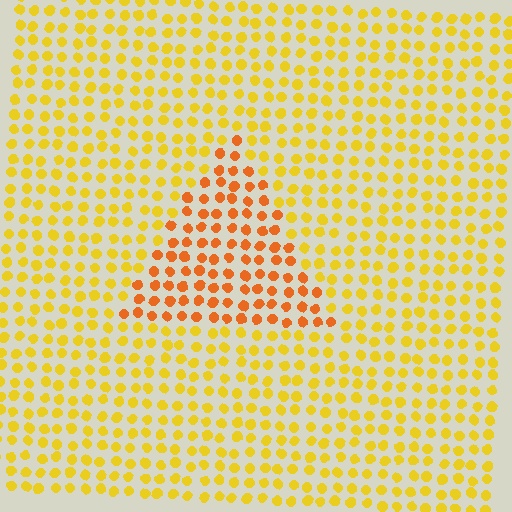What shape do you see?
I see a triangle.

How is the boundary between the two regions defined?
The boundary is defined purely by a slight shift in hue (about 30 degrees). Spacing, size, and orientation are identical on both sides.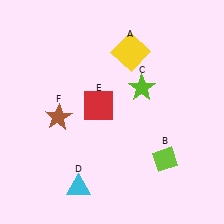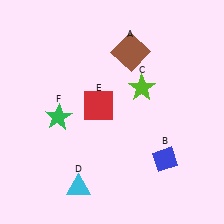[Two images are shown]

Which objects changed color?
A changed from yellow to brown. B changed from lime to blue. F changed from brown to green.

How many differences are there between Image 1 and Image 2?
There are 3 differences between the two images.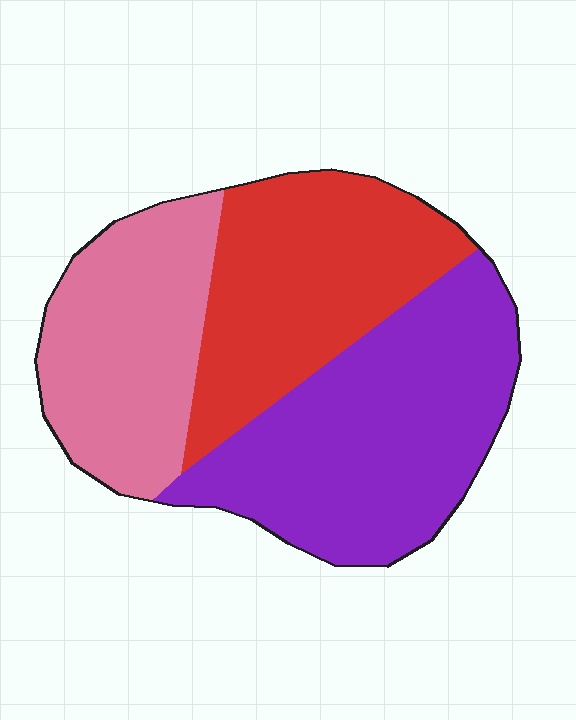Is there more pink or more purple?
Purple.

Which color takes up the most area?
Purple, at roughly 40%.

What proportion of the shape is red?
Red takes up between a sixth and a third of the shape.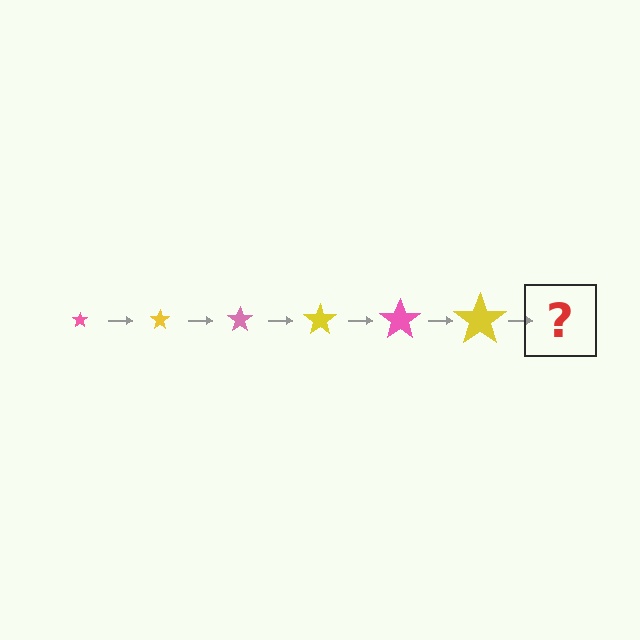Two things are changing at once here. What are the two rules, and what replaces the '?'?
The two rules are that the star grows larger each step and the color cycles through pink and yellow. The '?' should be a pink star, larger than the previous one.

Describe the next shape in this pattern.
It should be a pink star, larger than the previous one.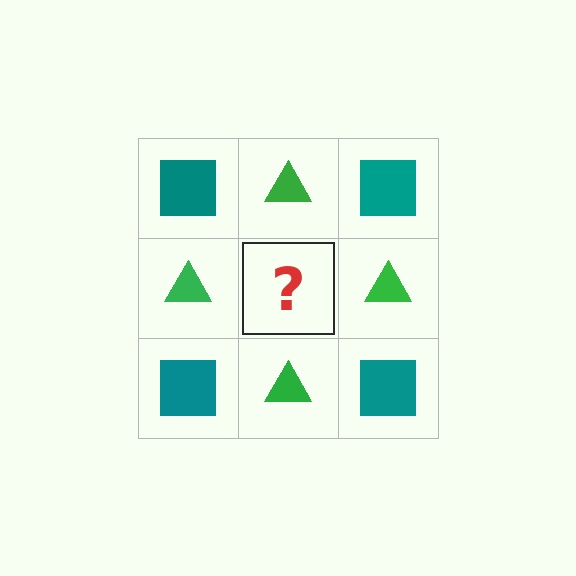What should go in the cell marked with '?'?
The missing cell should contain a teal square.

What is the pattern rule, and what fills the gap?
The rule is that it alternates teal square and green triangle in a checkerboard pattern. The gap should be filled with a teal square.